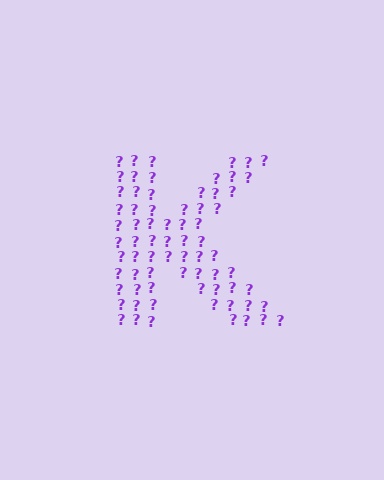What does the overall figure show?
The overall figure shows the letter K.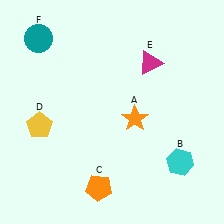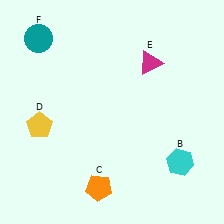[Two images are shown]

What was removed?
The orange star (A) was removed in Image 2.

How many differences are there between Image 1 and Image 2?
There is 1 difference between the two images.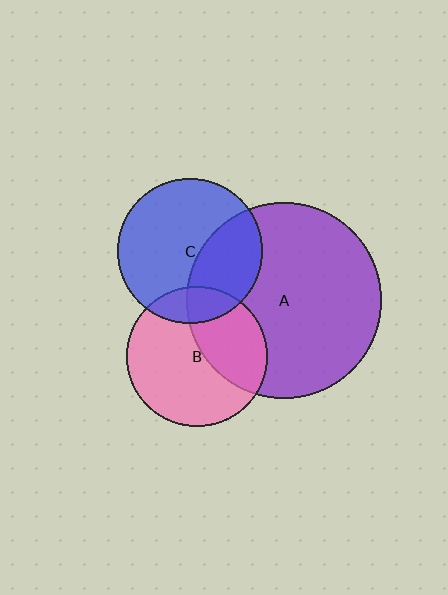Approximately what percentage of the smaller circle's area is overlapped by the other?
Approximately 35%.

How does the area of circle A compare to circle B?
Approximately 1.9 times.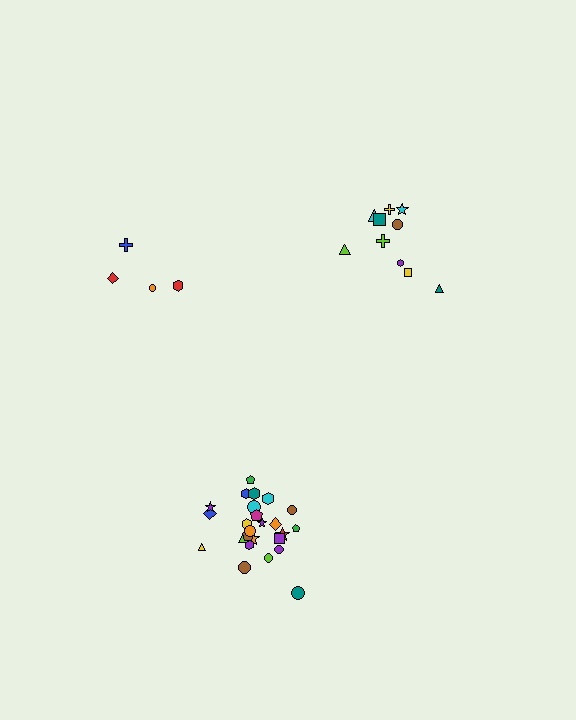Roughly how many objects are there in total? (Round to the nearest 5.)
Roughly 40 objects in total.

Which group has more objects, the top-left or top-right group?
The top-right group.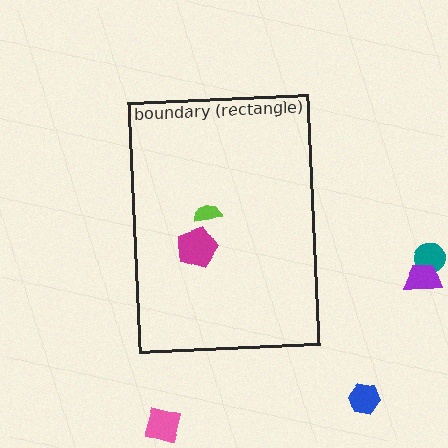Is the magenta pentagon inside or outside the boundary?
Inside.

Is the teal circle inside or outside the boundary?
Outside.